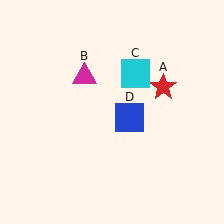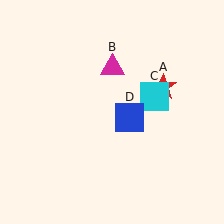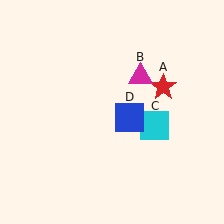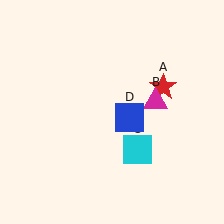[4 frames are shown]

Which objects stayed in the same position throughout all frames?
Red star (object A) and blue square (object D) remained stationary.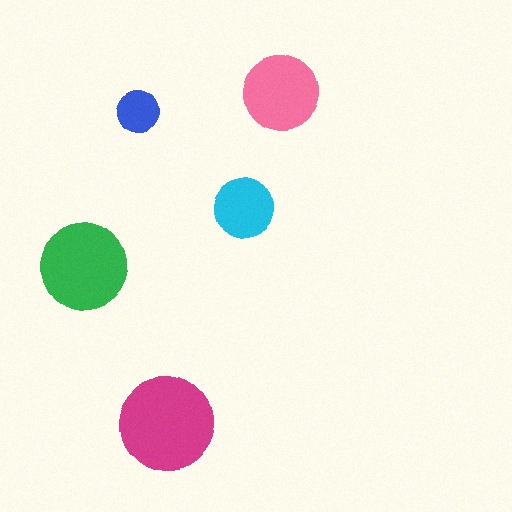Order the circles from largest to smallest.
the magenta one, the green one, the pink one, the cyan one, the blue one.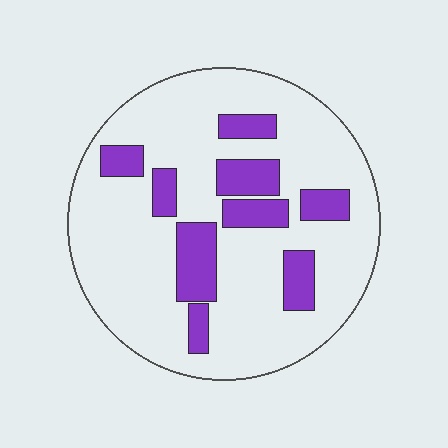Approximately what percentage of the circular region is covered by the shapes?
Approximately 20%.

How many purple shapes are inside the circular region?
9.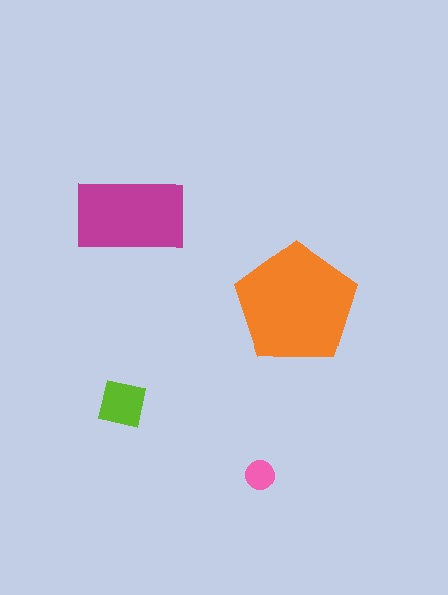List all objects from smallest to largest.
The pink circle, the lime square, the magenta rectangle, the orange pentagon.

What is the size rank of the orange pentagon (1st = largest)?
1st.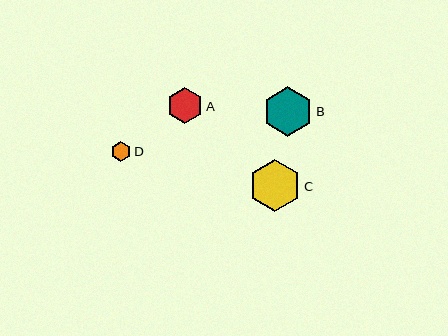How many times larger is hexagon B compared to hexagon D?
Hexagon B is approximately 2.5 times the size of hexagon D.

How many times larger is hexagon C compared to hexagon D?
Hexagon C is approximately 2.6 times the size of hexagon D.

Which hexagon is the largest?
Hexagon C is the largest with a size of approximately 52 pixels.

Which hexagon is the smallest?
Hexagon D is the smallest with a size of approximately 20 pixels.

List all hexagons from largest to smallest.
From largest to smallest: C, B, A, D.